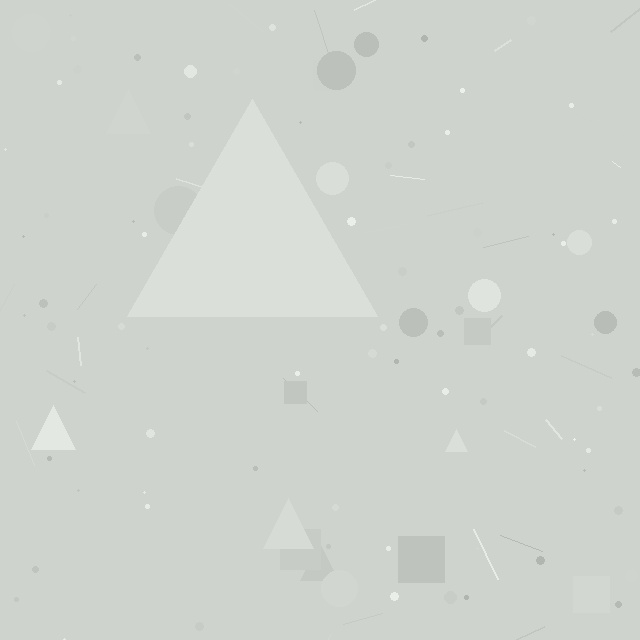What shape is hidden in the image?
A triangle is hidden in the image.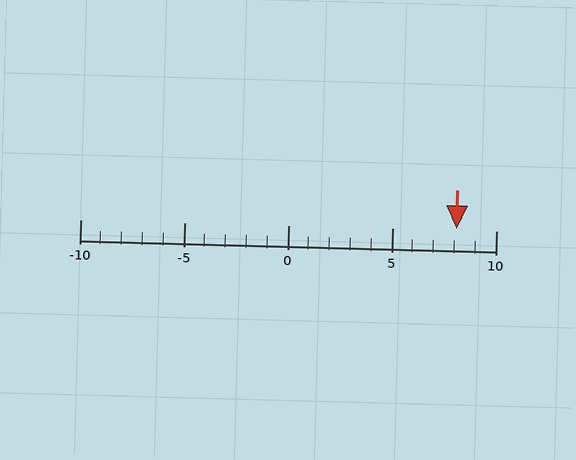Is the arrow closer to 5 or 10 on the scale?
The arrow is closer to 10.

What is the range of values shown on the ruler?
The ruler shows values from -10 to 10.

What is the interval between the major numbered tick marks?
The major tick marks are spaced 5 units apart.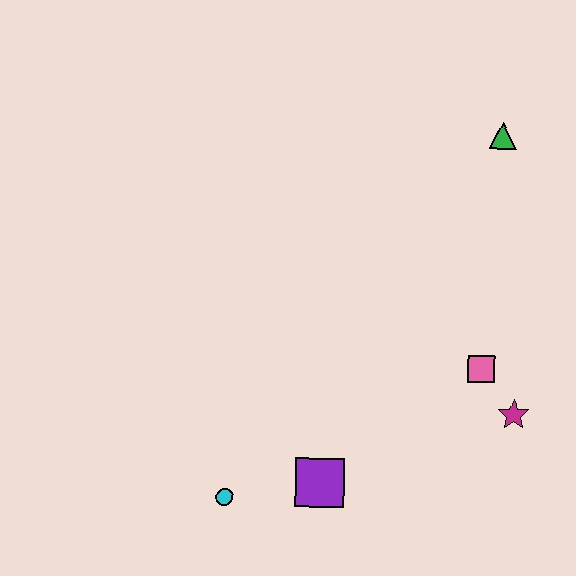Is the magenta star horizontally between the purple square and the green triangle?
No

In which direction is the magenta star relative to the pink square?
The magenta star is below the pink square.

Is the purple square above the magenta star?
No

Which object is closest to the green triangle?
The pink square is closest to the green triangle.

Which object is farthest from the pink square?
The cyan circle is farthest from the pink square.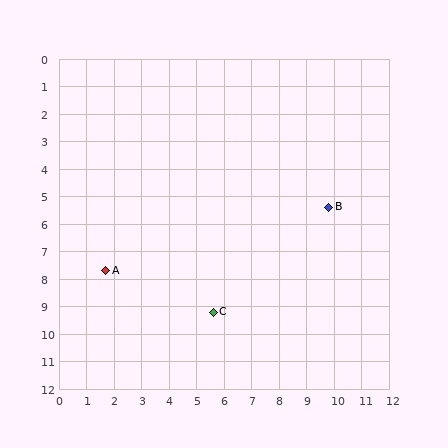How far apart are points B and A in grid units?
Points B and A are about 8.4 grid units apart.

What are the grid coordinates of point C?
Point C is at approximately (5.6, 9.2).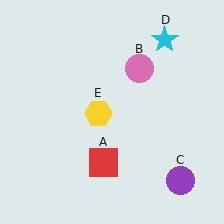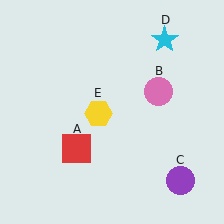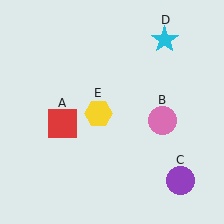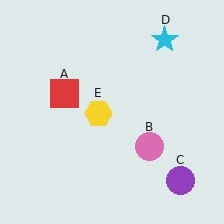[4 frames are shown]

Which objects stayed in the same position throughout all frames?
Purple circle (object C) and cyan star (object D) and yellow hexagon (object E) remained stationary.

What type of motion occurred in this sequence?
The red square (object A), pink circle (object B) rotated clockwise around the center of the scene.